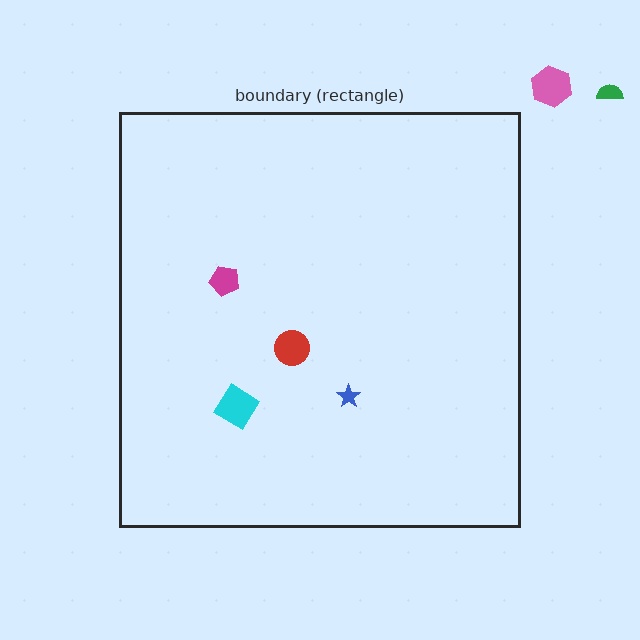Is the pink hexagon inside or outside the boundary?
Outside.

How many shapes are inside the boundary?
4 inside, 2 outside.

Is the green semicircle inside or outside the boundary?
Outside.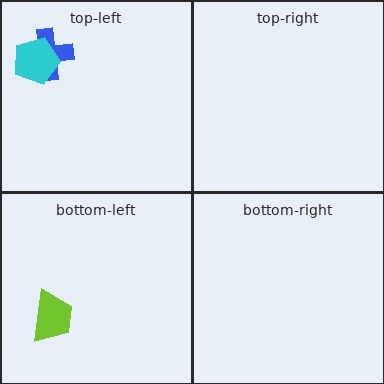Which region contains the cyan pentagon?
The top-left region.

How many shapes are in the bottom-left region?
1.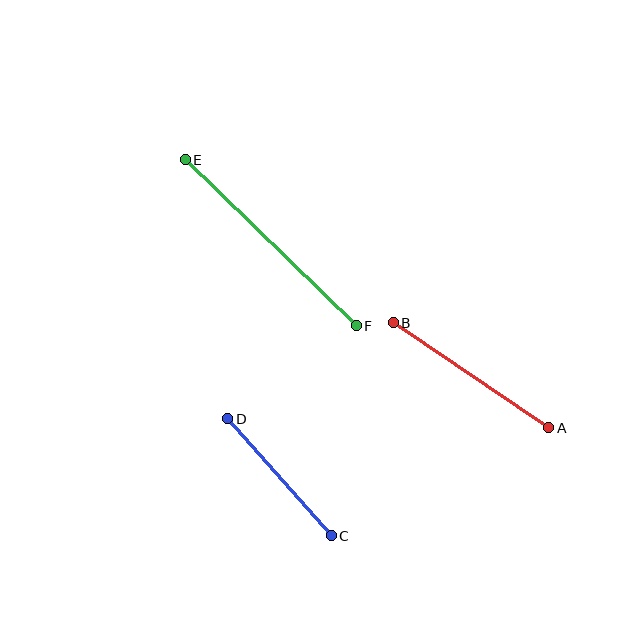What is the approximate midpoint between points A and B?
The midpoint is at approximately (471, 375) pixels.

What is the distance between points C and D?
The distance is approximately 156 pixels.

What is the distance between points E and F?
The distance is approximately 238 pixels.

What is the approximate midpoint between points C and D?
The midpoint is at approximately (280, 477) pixels.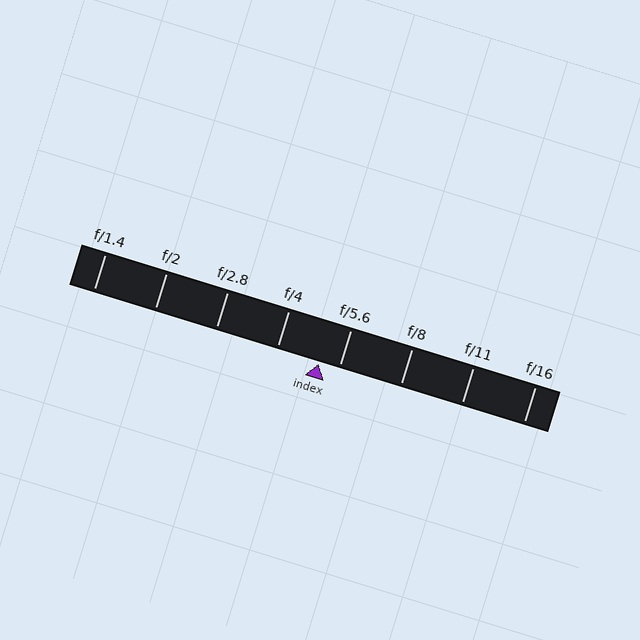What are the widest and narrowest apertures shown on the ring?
The widest aperture shown is f/1.4 and the narrowest is f/16.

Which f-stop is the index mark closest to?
The index mark is closest to f/5.6.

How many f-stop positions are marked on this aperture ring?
There are 8 f-stop positions marked.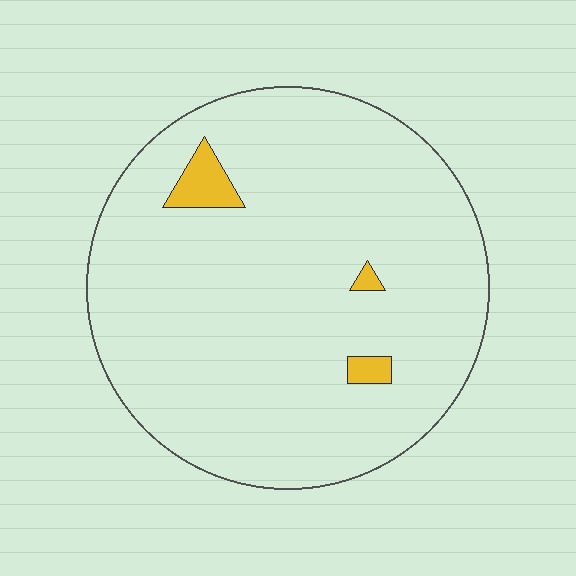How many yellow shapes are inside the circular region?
3.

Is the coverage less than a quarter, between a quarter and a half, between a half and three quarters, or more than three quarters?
Less than a quarter.